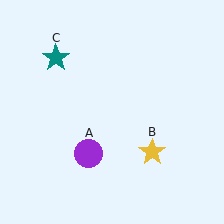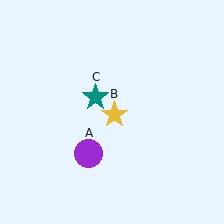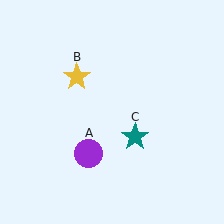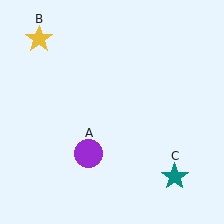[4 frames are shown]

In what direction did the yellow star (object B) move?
The yellow star (object B) moved up and to the left.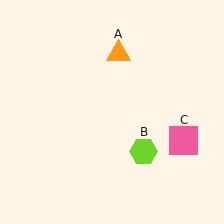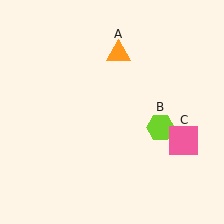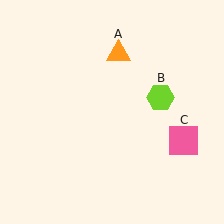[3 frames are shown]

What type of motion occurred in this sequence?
The lime hexagon (object B) rotated counterclockwise around the center of the scene.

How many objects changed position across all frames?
1 object changed position: lime hexagon (object B).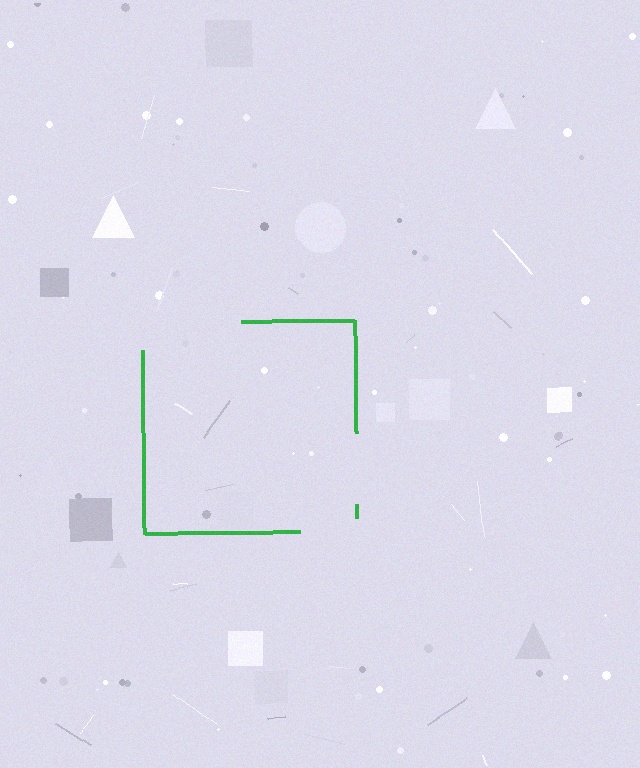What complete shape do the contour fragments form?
The contour fragments form a square.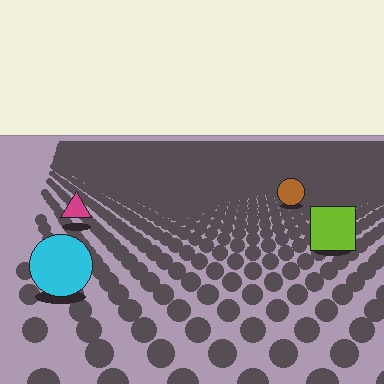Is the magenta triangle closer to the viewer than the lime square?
No. The lime square is closer — you can tell from the texture gradient: the ground texture is coarser near it.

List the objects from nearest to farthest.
From nearest to farthest: the cyan circle, the lime square, the magenta triangle, the brown circle.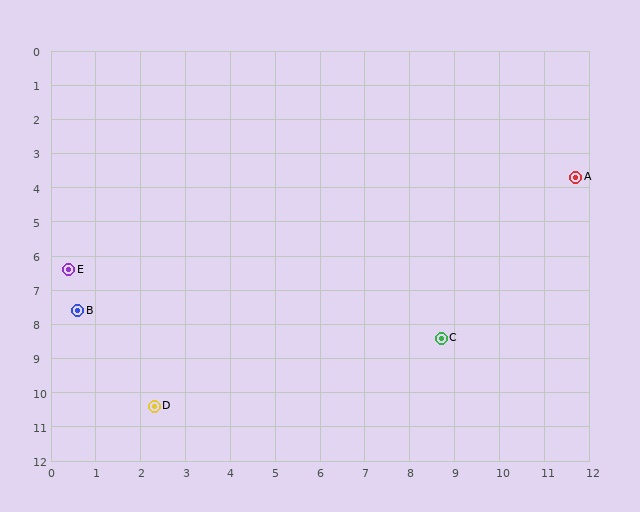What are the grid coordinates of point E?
Point E is at approximately (0.4, 6.4).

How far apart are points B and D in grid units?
Points B and D are about 3.3 grid units apart.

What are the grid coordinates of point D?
Point D is at approximately (2.3, 10.4).